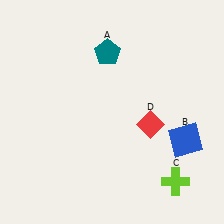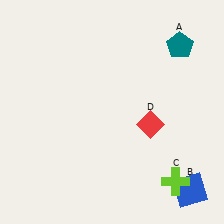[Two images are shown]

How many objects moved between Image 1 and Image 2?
2 objects moved between the two images.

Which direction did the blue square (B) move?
The blue square (B) moved down.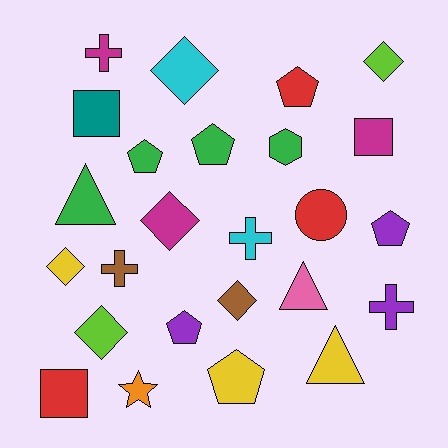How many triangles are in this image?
There are 3 triangles.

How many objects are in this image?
There are 25 objects.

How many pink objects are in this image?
There is 1 pink object.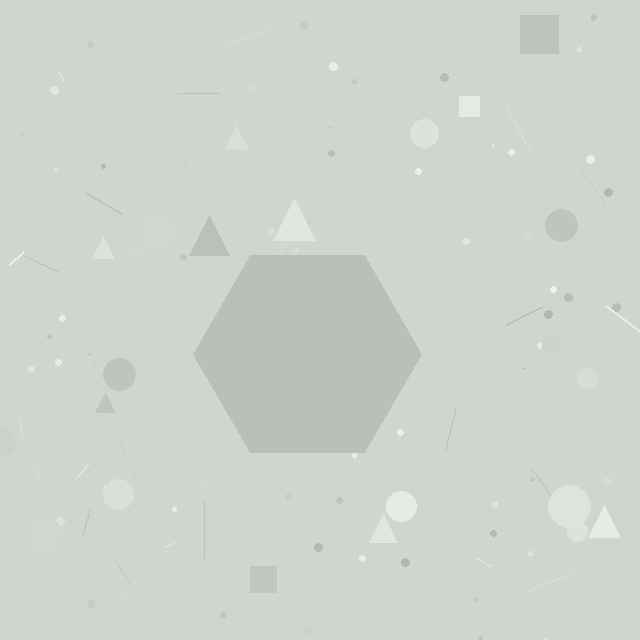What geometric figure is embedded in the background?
A hexagon is embedded in the background.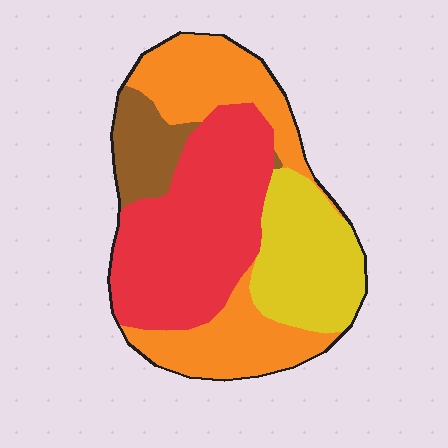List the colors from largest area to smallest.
From largest to smallest: red, orange, yellow, brown.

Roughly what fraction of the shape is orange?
Orange covers around 30% of the shape.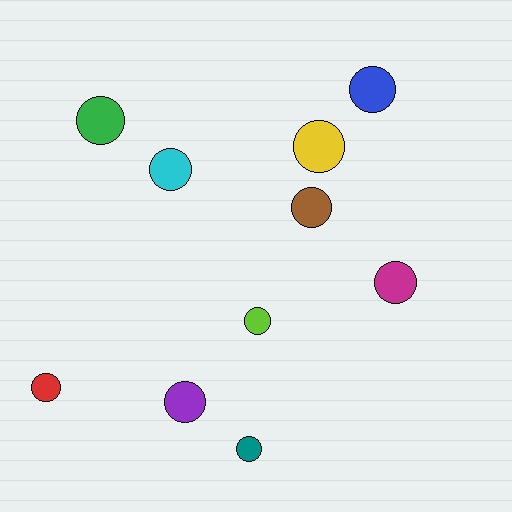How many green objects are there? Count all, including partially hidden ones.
There is 1 green object.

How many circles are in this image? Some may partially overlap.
There are 10 circles.